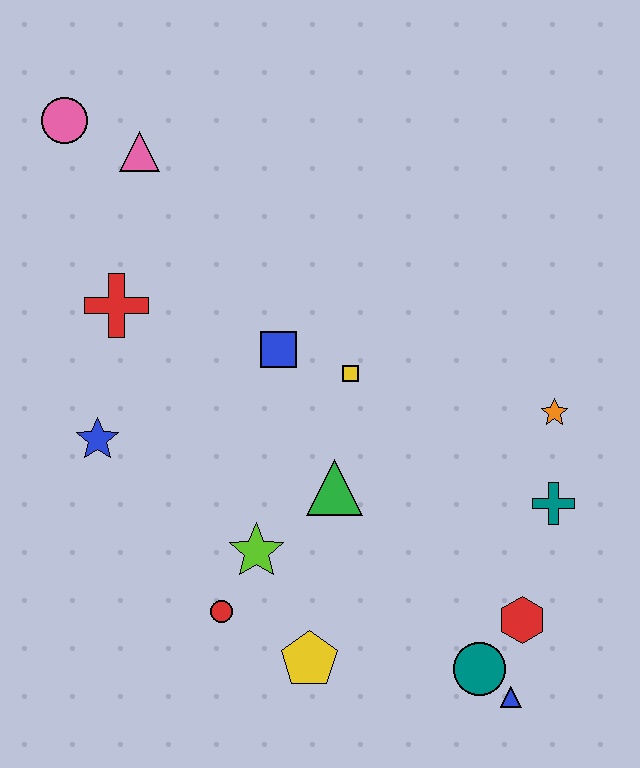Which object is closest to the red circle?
The lime star is closest to the red circle.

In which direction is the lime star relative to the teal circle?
The lime star is to the left of the teal circle.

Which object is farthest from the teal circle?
The pink circle is farthest from the teal circle.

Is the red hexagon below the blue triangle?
No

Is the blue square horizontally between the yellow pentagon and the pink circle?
Yes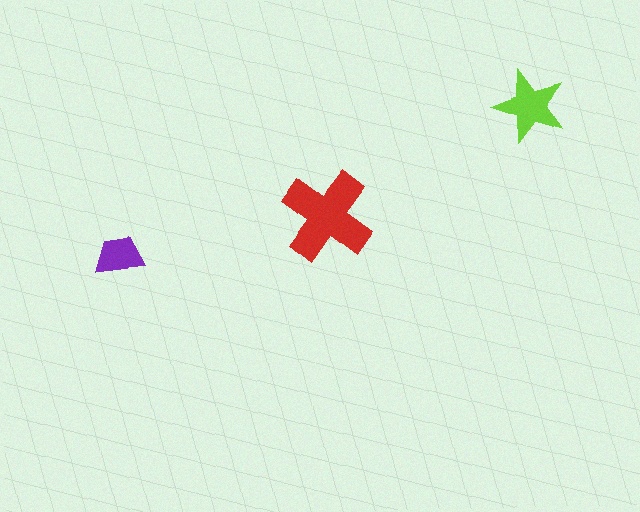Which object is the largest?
The red cross.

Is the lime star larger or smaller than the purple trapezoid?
Larger.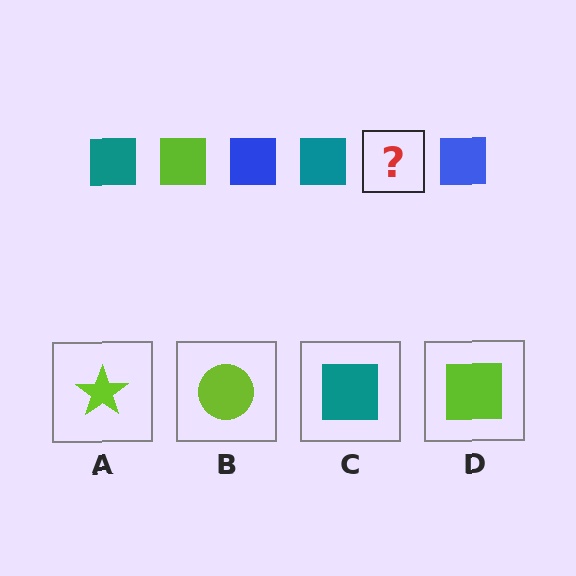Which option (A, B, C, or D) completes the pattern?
D.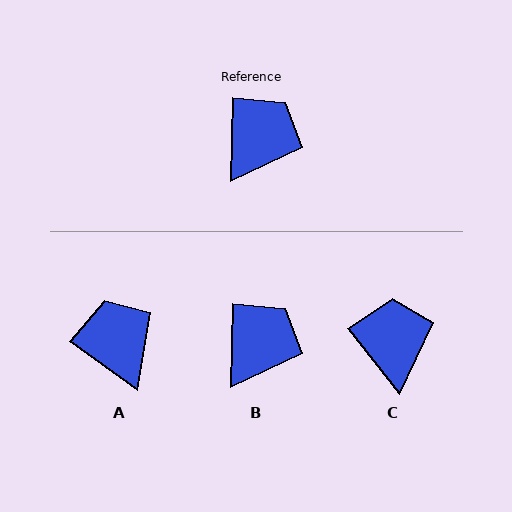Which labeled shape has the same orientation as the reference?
B.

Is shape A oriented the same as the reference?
No, it is off by about 55 degrees.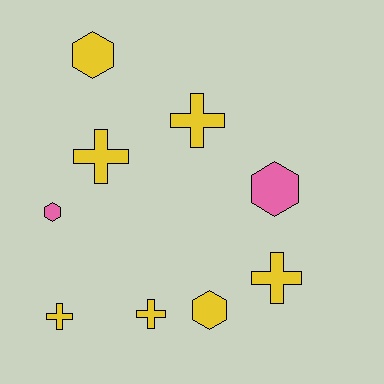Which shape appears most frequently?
Cross, with 5 objects.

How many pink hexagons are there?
There are 2 pink hexagons.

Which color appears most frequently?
Yellow, with 7 objects.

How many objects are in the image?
There are 9 objects.